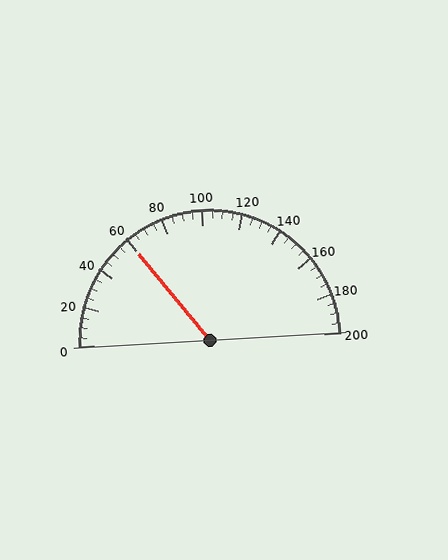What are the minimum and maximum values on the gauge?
The gauge ranges from 0 to 200.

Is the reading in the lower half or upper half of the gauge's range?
The reading is in the lower half of the range (0 to 200).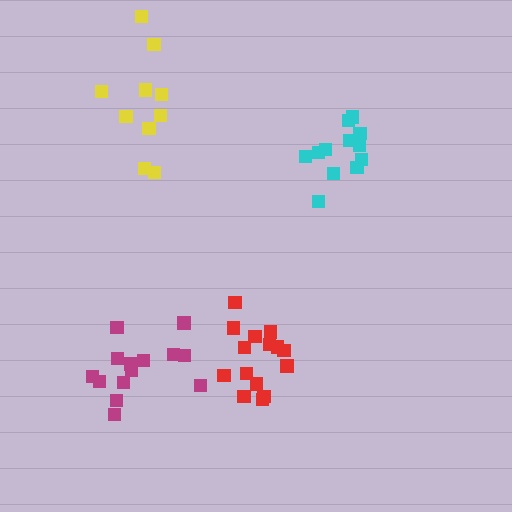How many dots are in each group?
Group 1: 15 dots, Group 2: 12 dots, Group 3: 10 dots, Group 4: 14 dots (51 total).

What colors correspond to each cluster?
The clusters are colored: red, cyan, yellow, magenta.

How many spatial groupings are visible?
There are 4 spatial groupings.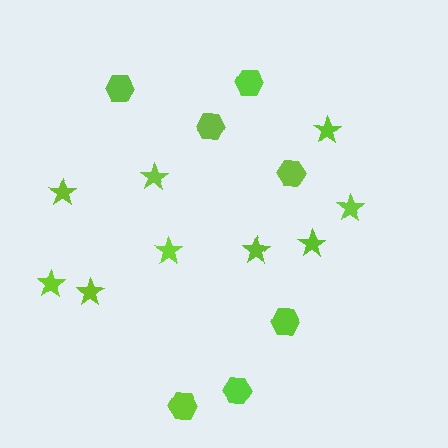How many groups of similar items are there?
There are 2 groups: one group of hexagons (7) and one group of stars (9).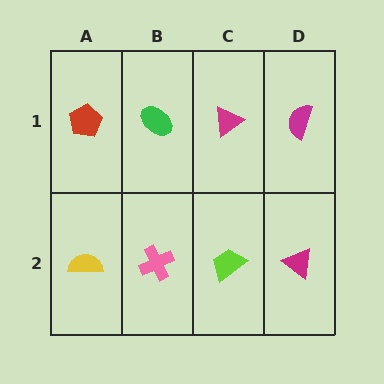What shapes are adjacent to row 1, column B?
A pink cross (row 2, column B), a red pentagon (row 1, column A), a magenta triangle (row 1, column C).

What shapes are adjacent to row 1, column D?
A magenta triangle (row 2, column D), a magenta triangle (row 1, column C).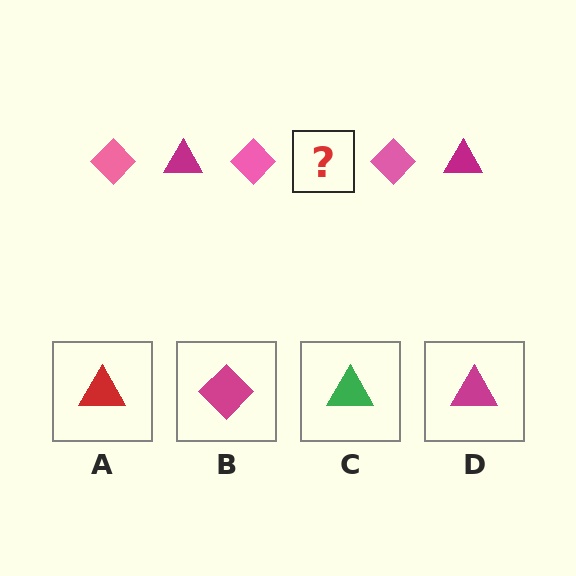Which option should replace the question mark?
Option D.